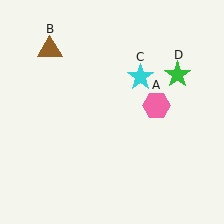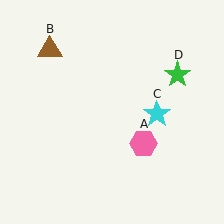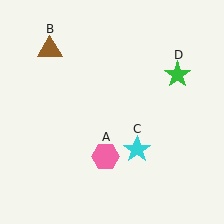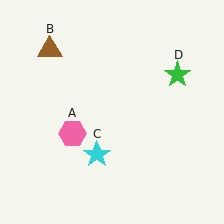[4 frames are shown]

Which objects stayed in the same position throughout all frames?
Brown triangle (object B) and green star (object D) remained stationary.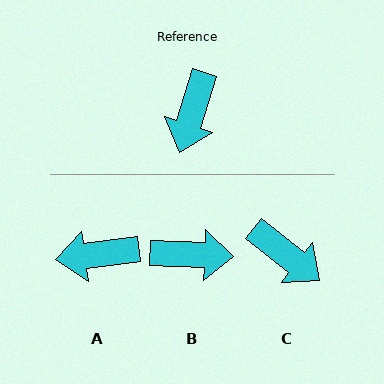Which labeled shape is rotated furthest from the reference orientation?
B, about 105 degrees away.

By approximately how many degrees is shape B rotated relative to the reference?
Approximately 105 degrees counter-clockwise.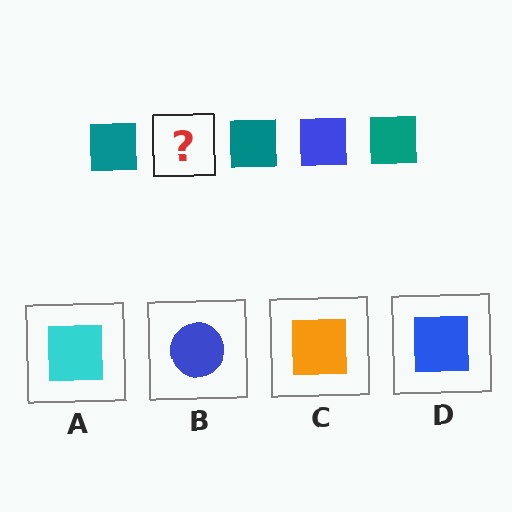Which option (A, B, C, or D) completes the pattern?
D.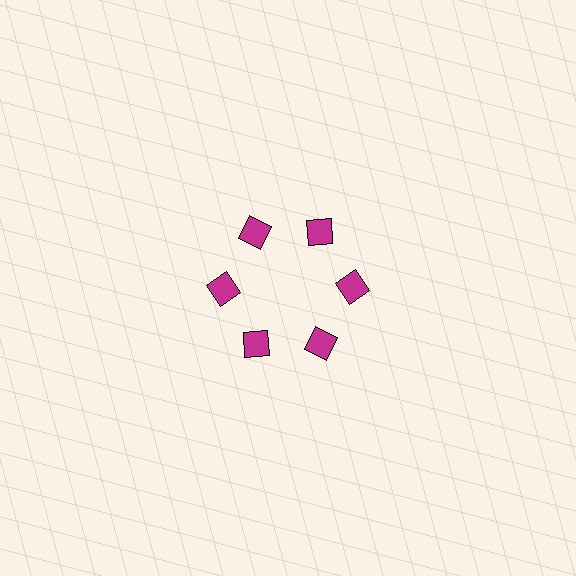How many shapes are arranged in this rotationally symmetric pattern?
There are 6 shapes, arranged in 6 groups of 1.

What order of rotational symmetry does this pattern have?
This pattern has 6-fold rotational symmetry.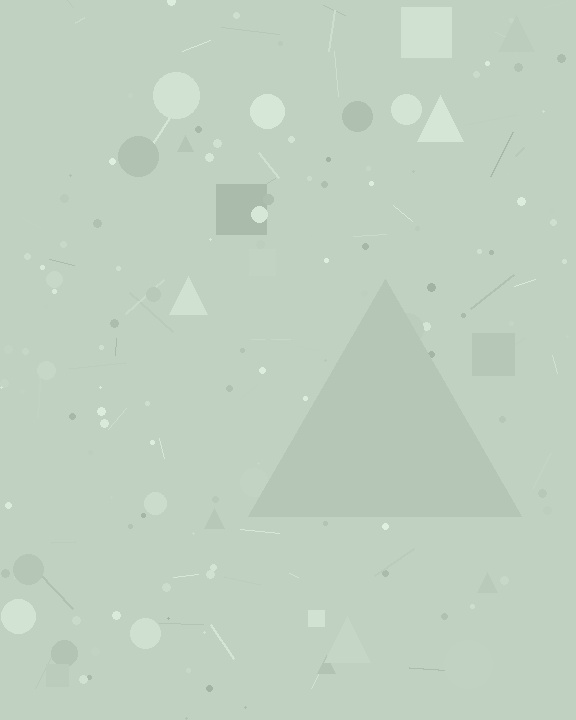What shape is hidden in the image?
A triangle is hidden in the image.